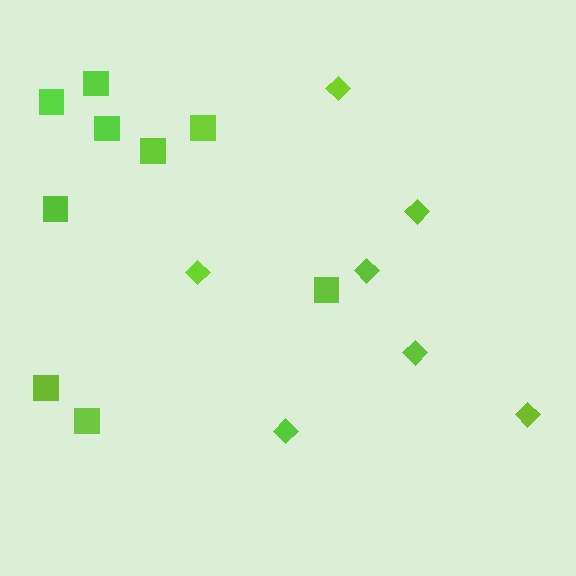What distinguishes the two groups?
There are 2 groups: one group of diamonds (7) and one group of squares (9).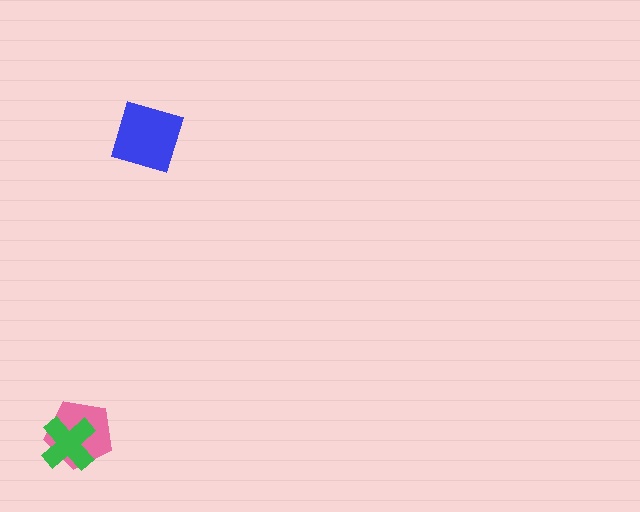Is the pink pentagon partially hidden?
Yes, it is partially covered by another shape.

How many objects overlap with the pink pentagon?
1 object overlaps with the pink pentagon.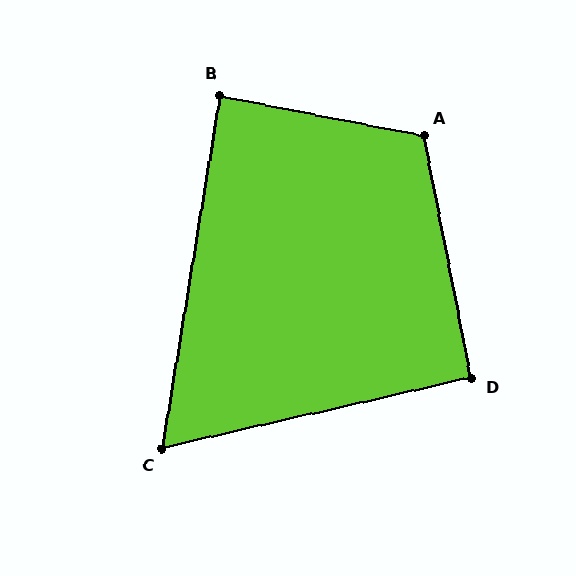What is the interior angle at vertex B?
Approximately 88 degrees (approximately right).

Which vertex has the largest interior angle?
A, at approximately 112 degrees.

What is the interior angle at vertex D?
Approximately 92 degrees (approximately right).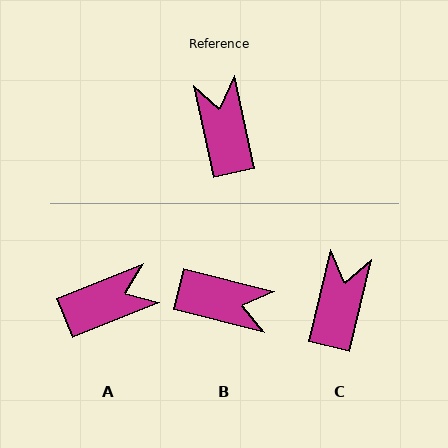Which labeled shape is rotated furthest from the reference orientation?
B, about 116 degrees away.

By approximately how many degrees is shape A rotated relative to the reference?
Approximately 80 degrees clockwise.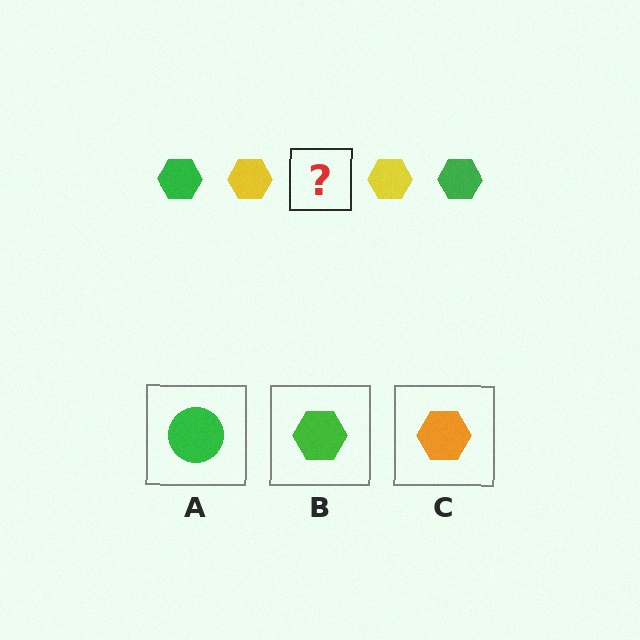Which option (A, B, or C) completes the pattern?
B.